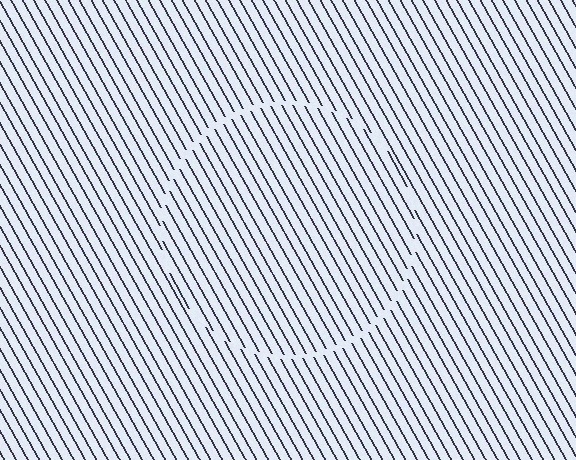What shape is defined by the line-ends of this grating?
An illusory circle. The interior of the shape contains the same grating, shifted by half a period — the contour is defined by the phase discontinuity where line-ends from the inner and outer gratings abut.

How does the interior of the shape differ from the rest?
The interior of the shape contains the same grating, shifted by half a period — the contour is defined by the phase discontinuity where line-ends from the inner and outer gratings abut.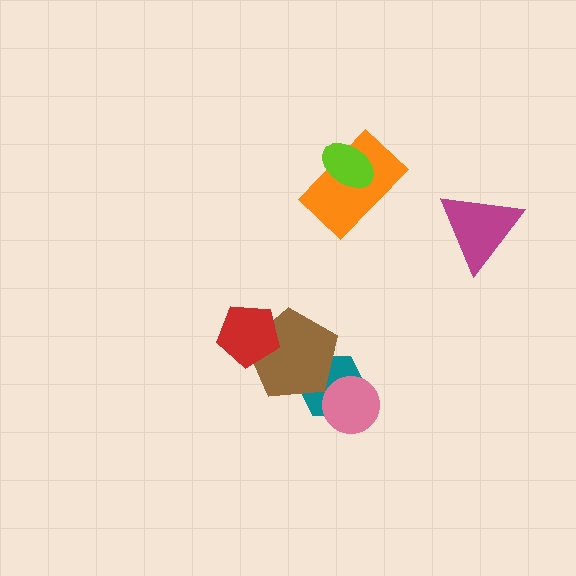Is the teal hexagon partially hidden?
Yes, it is partially covered by another shape.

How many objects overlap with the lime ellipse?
1 object overlaps with the lime ellipse.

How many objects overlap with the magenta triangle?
0 objects overlap with the magenta triangle.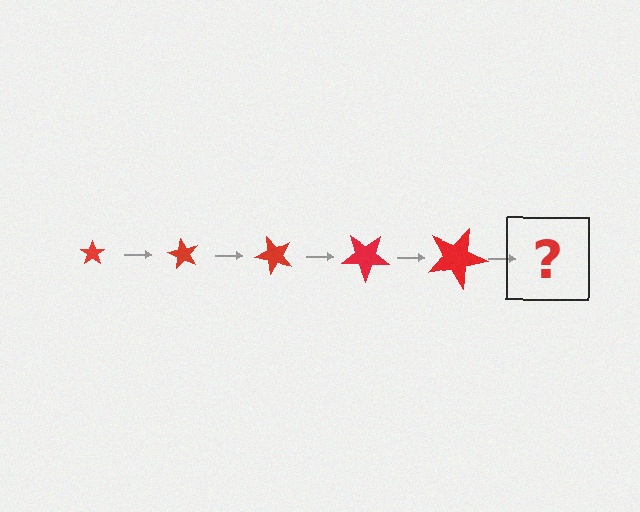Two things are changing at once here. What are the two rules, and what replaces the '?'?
The two rules are that the star grows larger each step and it rotates 60 degrees each step. The '?' should be a star, larger than the previous one and rotated 300 degrees from the start.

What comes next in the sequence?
The next element should be a star, larger than the previous one and rotated 300 degrees from the start.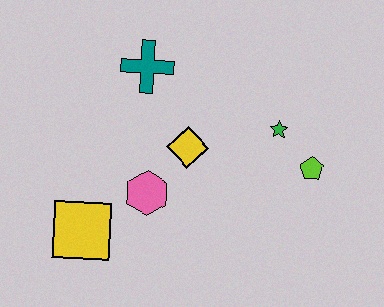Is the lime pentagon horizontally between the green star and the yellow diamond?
No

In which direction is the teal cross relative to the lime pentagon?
The teal cross is to the left of the lime pentagon.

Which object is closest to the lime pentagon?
The green star is closest to the lime pentagon.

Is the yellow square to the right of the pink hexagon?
No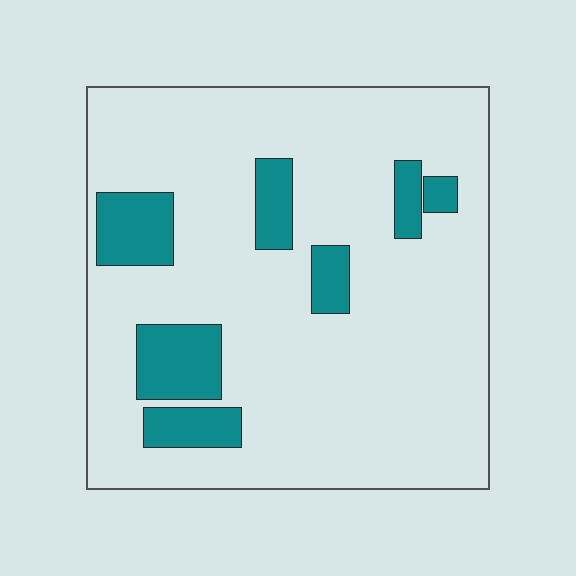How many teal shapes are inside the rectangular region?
7.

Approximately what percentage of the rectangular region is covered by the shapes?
Approximately 15%.